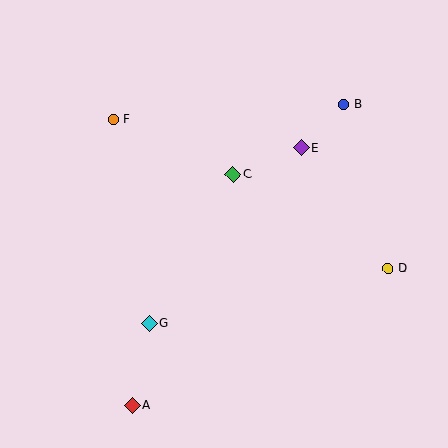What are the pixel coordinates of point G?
Point G is at (149, 323).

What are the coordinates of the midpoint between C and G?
The midpoint between C and G is at (191, 249).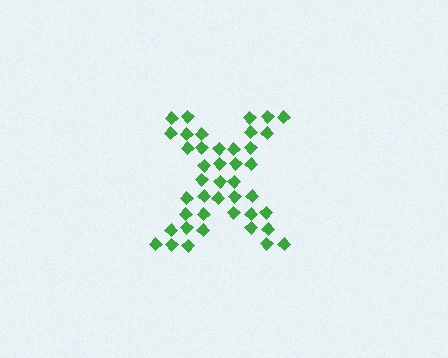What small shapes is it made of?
It is made of small diamonds.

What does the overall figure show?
The overall figure shows the letter X.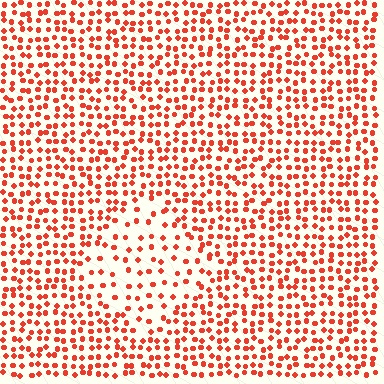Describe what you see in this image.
The image contains small red elements arranged at two different densities. A diamond-shaped region is visible where the elements are less densely packed than the surrounding area.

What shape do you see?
I see a diamond.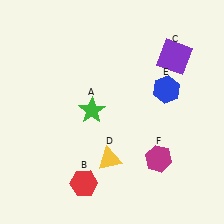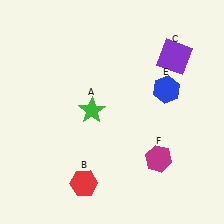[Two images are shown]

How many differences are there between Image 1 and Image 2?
There is 1 difference between the two images.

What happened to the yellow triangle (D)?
The yellow triangle (D) was removed in Image 2. It was in the bottom-left area of Image 1.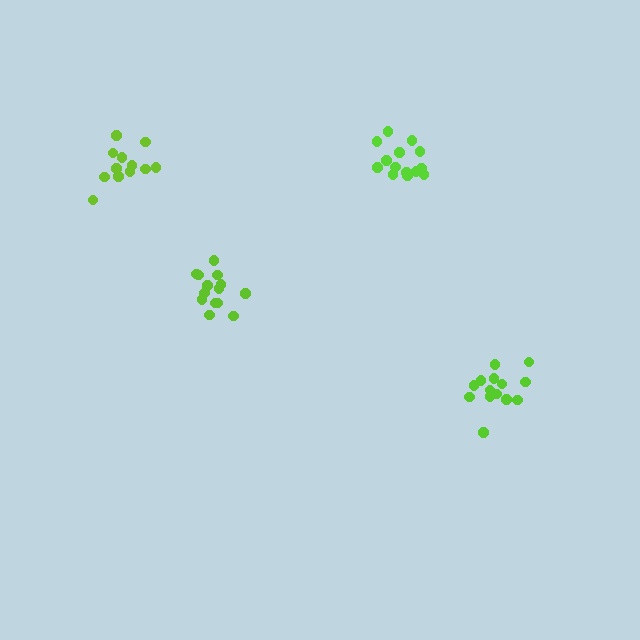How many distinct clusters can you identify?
There are 4 distinct clusters.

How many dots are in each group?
Group 1: 15 dots, Group 2: 14 dots, Group 3: 14 dots, Group 4: 12 dots (55 total).